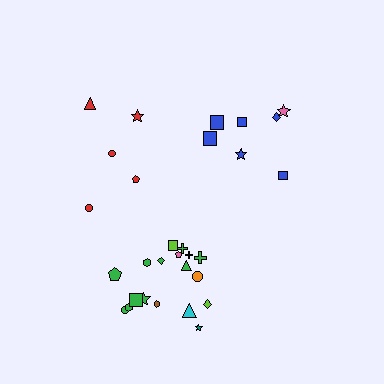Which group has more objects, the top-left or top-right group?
The top-right group.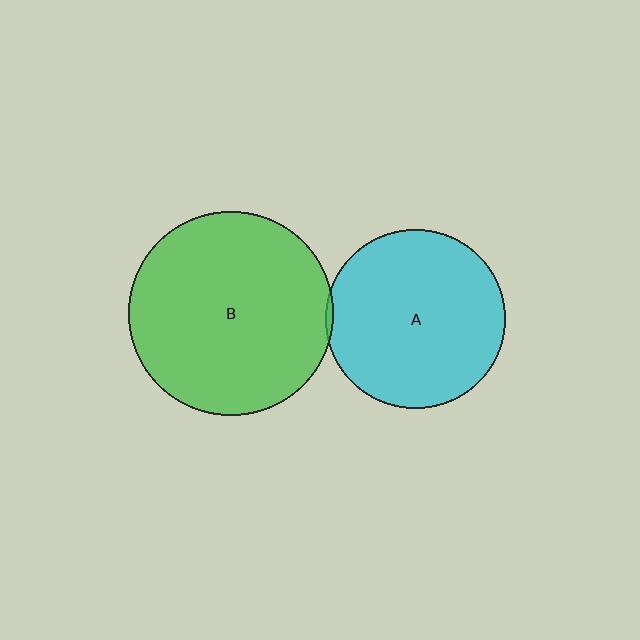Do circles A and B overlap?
Yes.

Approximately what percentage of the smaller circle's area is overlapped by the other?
Approximately 5%.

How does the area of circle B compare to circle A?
Approximately 1.3 times.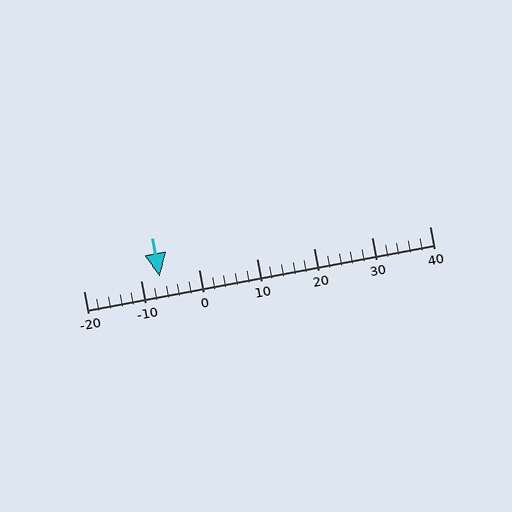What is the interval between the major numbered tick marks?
The major tick marks are spaced 10 units apart.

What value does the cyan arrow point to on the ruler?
The cyan arrow points to approximately -7.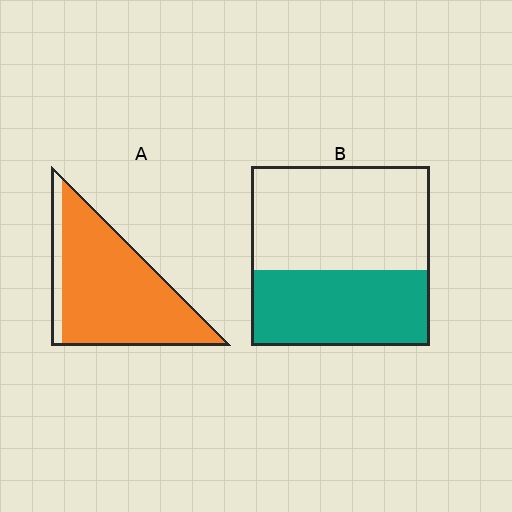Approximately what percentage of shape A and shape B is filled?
A is approximately 90% and B is approximately 40%.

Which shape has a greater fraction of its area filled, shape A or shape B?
Shape A.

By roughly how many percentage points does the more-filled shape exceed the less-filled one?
By roughly 45 percentage points (A over B).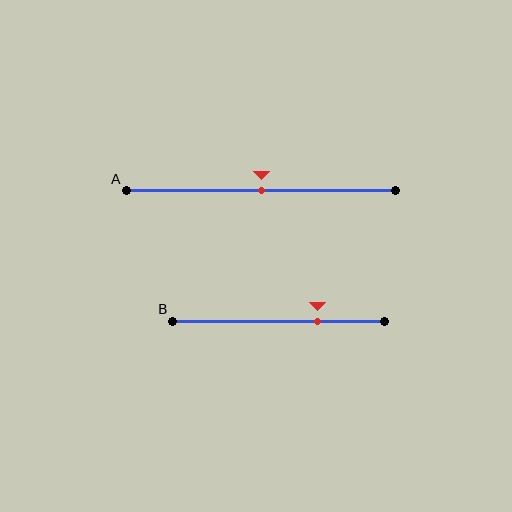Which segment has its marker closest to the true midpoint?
Segment A has its marker closest to the true midpoint.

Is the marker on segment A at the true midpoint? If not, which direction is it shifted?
Yes, the marker on segment A is at the true midpoint.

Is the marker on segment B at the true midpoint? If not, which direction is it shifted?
No, the marker on segment B is shifted to the right by about 18% of the segment length.